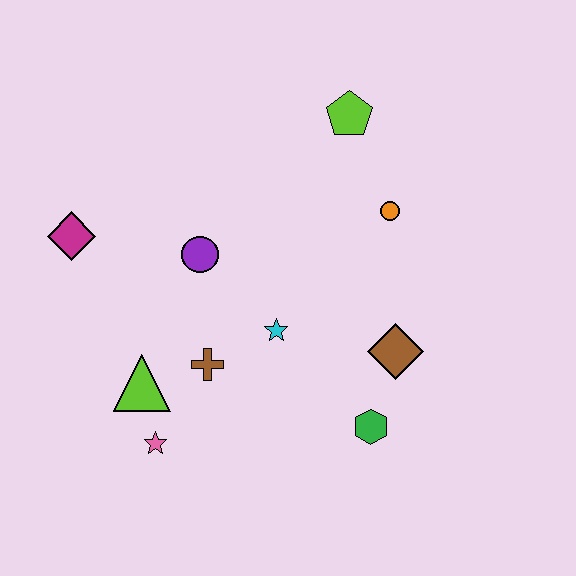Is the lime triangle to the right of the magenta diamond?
Yes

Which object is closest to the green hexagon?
The brown diamond is closest to the green hexagon.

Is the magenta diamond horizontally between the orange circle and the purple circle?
No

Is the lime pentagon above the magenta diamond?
Yes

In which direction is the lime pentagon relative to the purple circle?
The lime pentagon is to the right of the purple circle.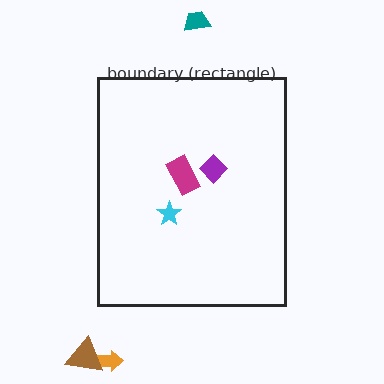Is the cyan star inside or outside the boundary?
Inside.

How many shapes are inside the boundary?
3 inside, 3 outside.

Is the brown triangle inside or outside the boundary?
Outside.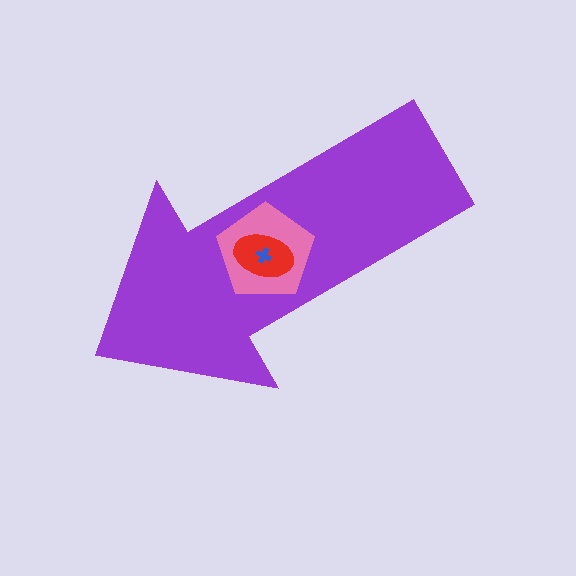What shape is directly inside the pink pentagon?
The red ellipse.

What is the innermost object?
The blue cross.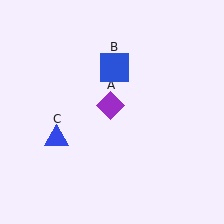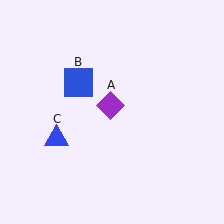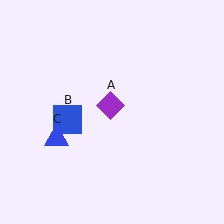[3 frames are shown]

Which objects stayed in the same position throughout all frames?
Purple diamond (object A) and blue triangle (object C) remained stationary.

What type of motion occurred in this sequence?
The blue square (object B) rotated counterclockwise around the center of the scene.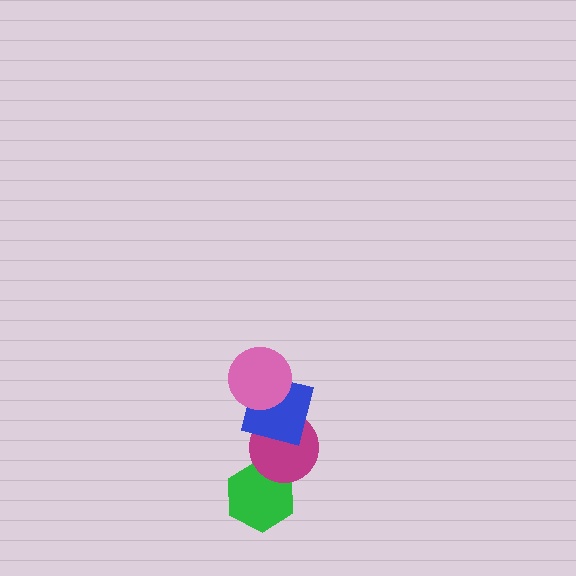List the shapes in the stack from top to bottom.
From top to bottom: the pink circle, the blue square, the magenta circle, the green hexagon.